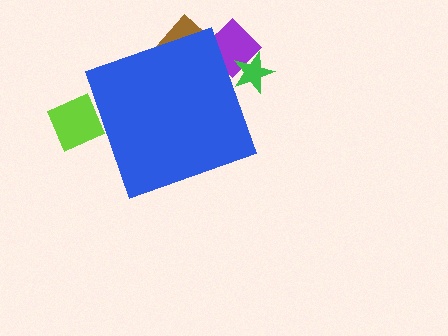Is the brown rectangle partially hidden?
Yes, the brown rectangle is partially hidden behind the blue diamond.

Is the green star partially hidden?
Yes, the green star is partially hidden behind the blue diamond.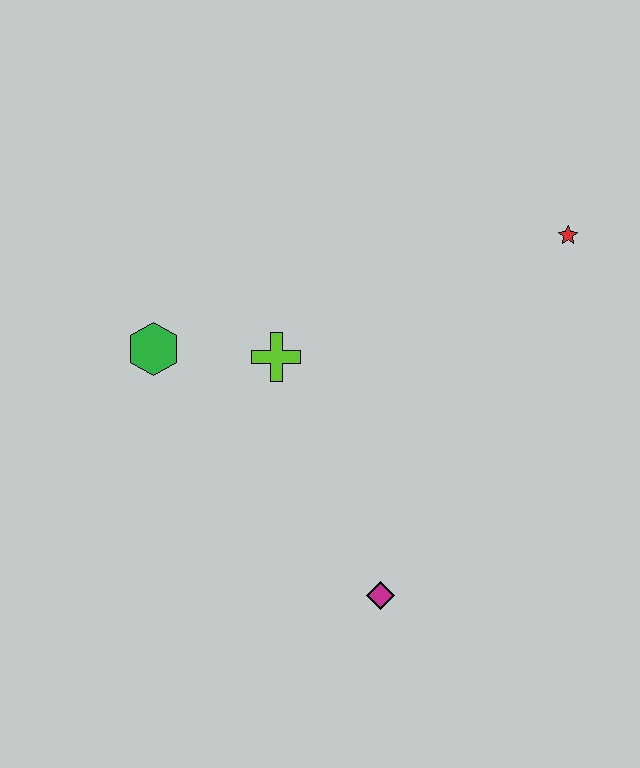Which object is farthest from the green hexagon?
The red star is farthest from the green hexagon.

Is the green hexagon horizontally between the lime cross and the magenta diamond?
No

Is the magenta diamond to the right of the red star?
No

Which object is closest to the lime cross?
The green hexagon is closest to the lime cross.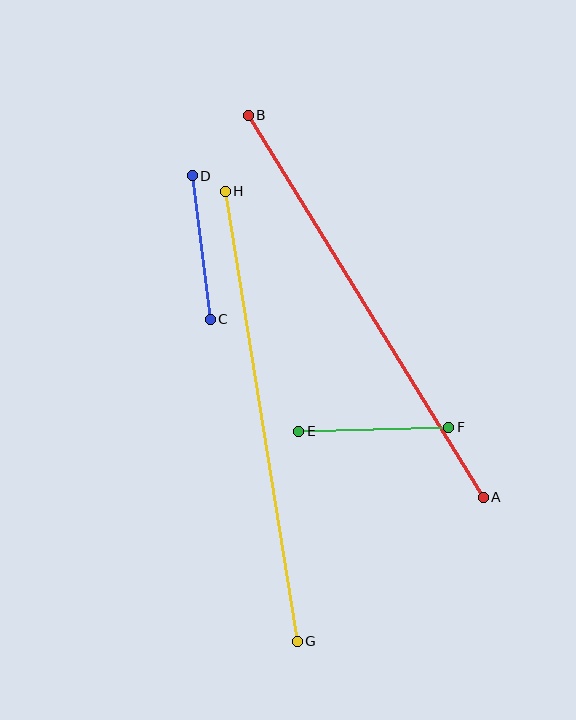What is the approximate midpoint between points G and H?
The midpoint is at approximately (261, 416) pixels.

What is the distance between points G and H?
The distance is approximately 456 pixels.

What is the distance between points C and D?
The distance is approximately 145 pixels.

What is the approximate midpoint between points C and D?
The midpoint is at approximately (201, 247) pixels.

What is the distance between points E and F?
The distance is approximately 150 pixels.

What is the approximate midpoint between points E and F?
The midpoint is at approximately (374, 429) pixels.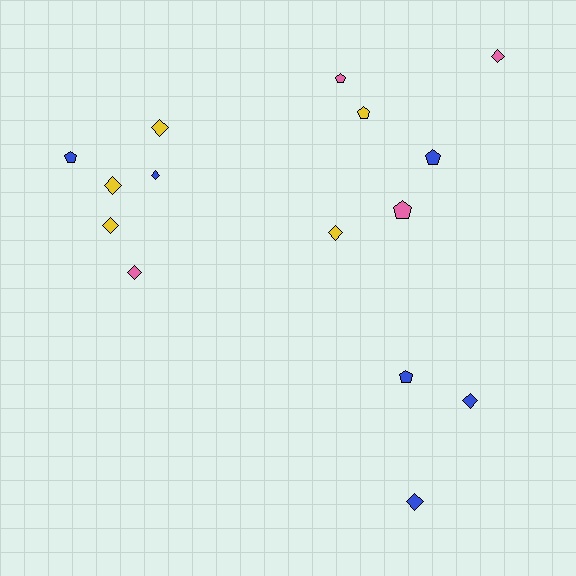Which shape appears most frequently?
Diamond, with 9 objects.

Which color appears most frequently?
Blue, with 6 objects.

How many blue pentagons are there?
There are 3 blue pentagons.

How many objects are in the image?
There are 15 objects.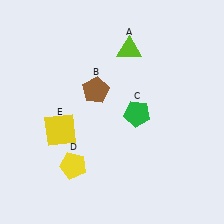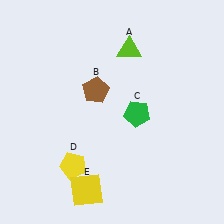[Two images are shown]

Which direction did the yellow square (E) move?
The yellow square (E) moved down.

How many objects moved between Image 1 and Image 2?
1 object moved between the two images.